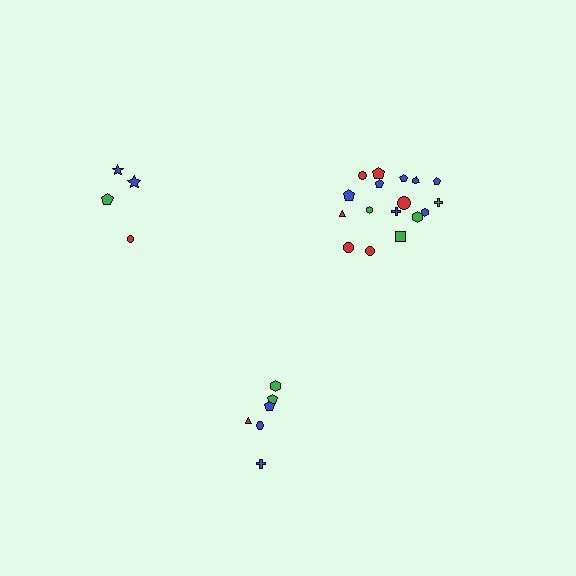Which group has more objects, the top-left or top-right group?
The top-right group.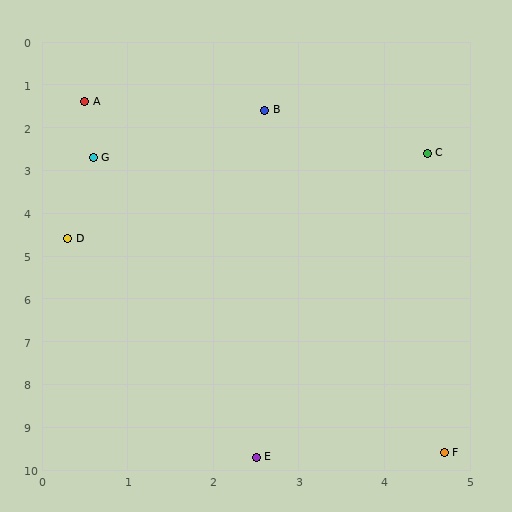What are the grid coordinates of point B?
Point B is at approximately (2.6, 1.6).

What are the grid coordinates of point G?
Point G is at approximately (0.6, 2.7).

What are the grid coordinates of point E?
Point E is at approximately (2.5, 9.7).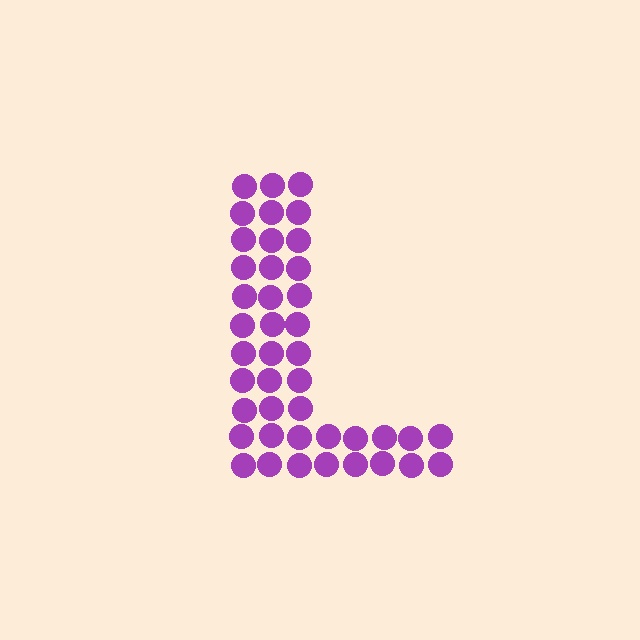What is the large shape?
The large shape is the letter L.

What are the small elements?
The small elements are circles.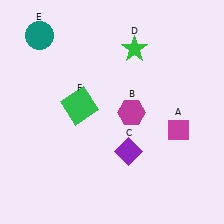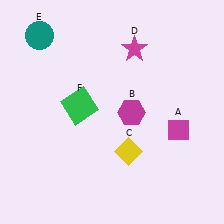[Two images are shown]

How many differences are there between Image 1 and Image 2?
There are 2 differences between the two images.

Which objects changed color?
C changed from purple to yellow. D changed from green to magenta.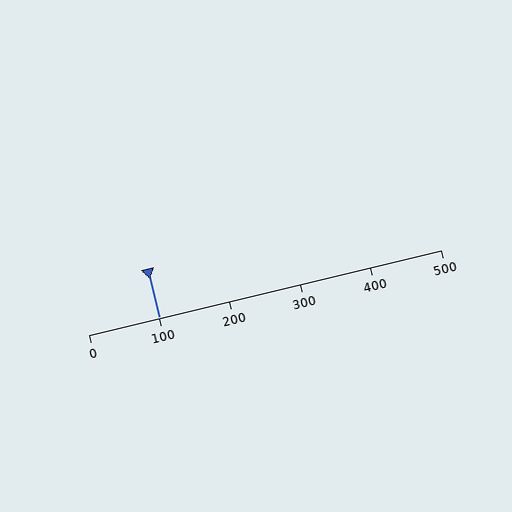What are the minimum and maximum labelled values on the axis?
The axis runs from 0 to 500.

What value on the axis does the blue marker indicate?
The marker indicates approximately 100.